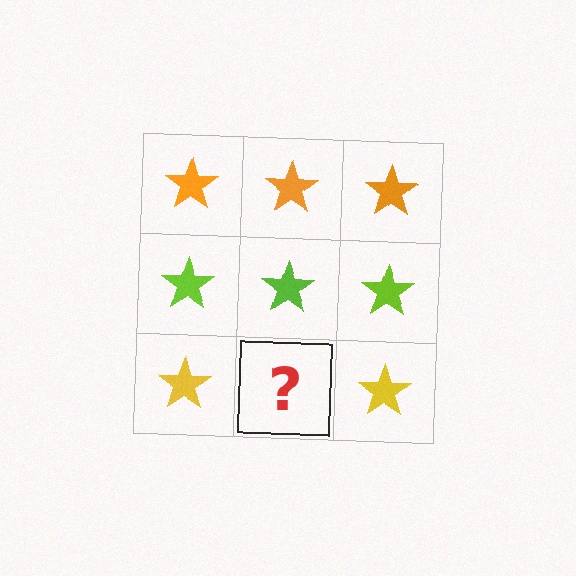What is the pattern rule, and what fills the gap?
The rule is that each row has a consistent color. The gap should be filled with a yellow star.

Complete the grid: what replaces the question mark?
The question mark should be replaced with a yellow star.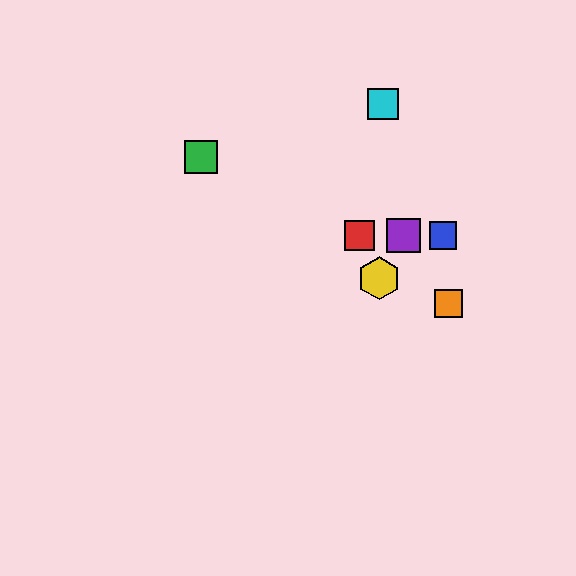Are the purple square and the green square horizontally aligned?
No, the purple square is at y≈235 and the green square is at y≈157.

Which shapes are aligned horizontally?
The red square, the blue square, the purple square are aligned horizontally.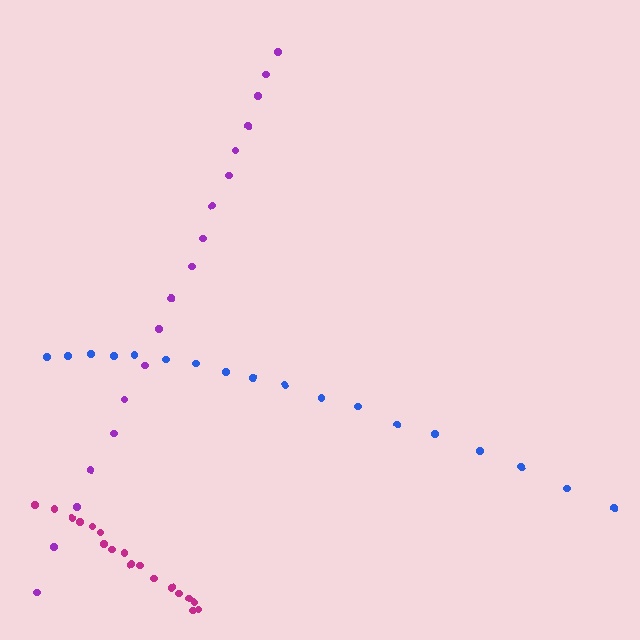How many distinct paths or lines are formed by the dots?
There are 3 distinct paths.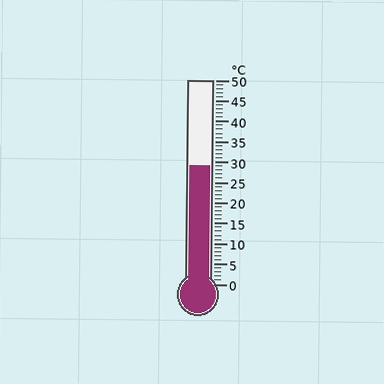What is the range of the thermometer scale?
The thermometer scale ranges from 0°C to 50°C.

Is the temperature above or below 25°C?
The temperature is above 25°C.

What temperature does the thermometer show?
The thermometer shows approximately 29°C.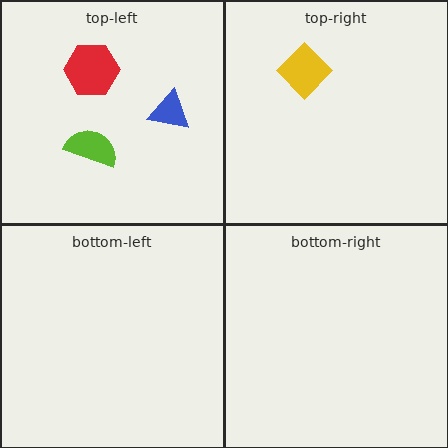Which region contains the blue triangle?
The top-left region.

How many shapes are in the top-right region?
1.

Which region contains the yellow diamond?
The top-right region.